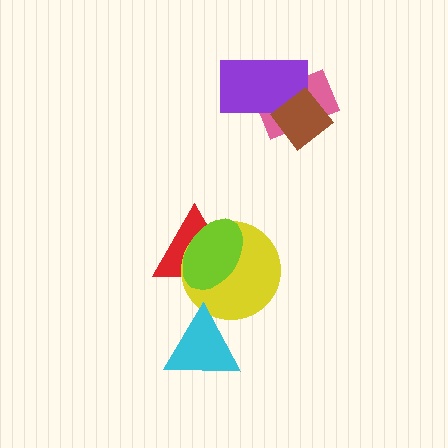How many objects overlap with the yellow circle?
3 objects overlap with the yellow circle.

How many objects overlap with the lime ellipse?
2 objects overlap with the lime ellipse.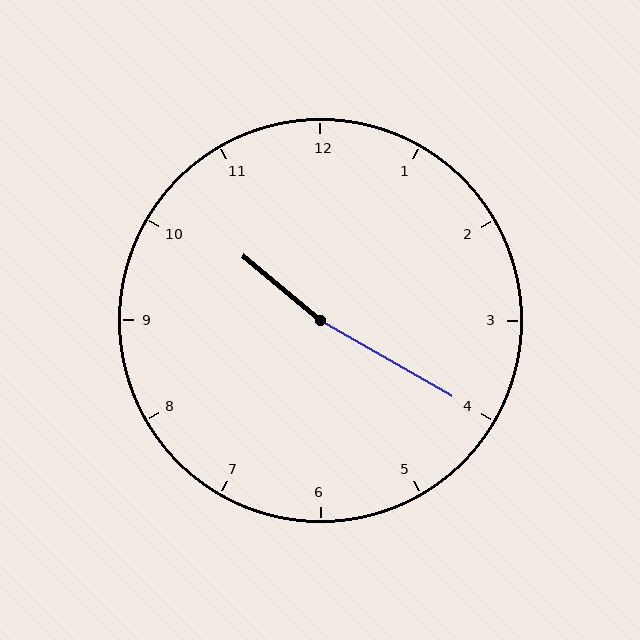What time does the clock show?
10:20.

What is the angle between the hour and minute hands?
Approximately 170 degrees.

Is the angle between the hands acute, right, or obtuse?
It is obtuse.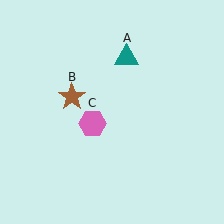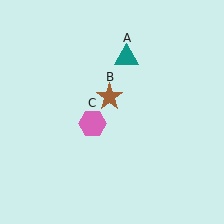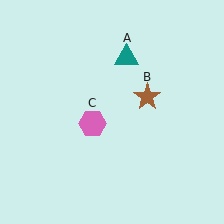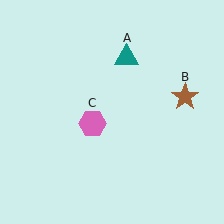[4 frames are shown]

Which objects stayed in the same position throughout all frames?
Teal triangle (object A) and pink hexagon (object C) remained stationary.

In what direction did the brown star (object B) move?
The brown star (object B) moved right.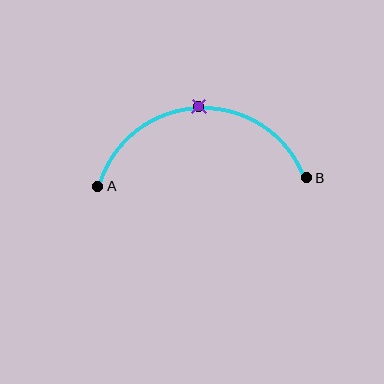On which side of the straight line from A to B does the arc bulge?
The arc bulges above the straight line connecting A and B.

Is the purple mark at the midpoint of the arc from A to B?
Yes. The purple mark lies on the arc at equal arc-length from both A and B — it is the arc midpoint.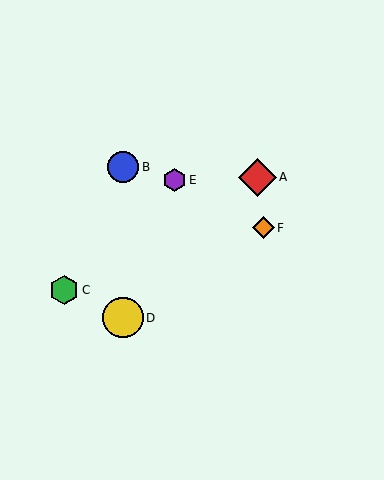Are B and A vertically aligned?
No, B is at x≈123 and A is at x≈257.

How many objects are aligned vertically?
2 objects (B, D) are aligned vertically.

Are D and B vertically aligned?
Yes, both are at x≈123.